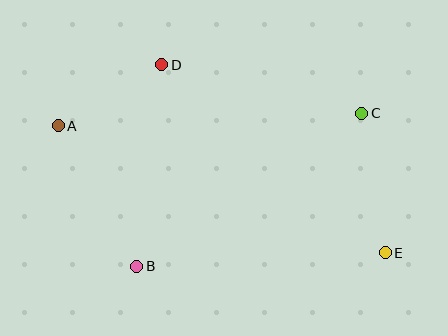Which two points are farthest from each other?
Points A and E are farthest from each other.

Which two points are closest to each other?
Points A and D are closest to each other.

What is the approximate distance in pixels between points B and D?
The distance between B and D is approximately 203 pixels.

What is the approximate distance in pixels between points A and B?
The distance between A and B is approximately 161 pixels.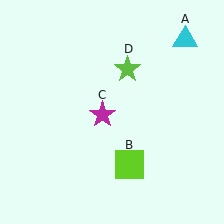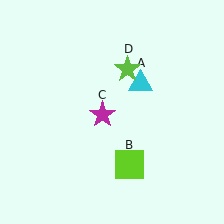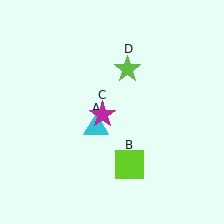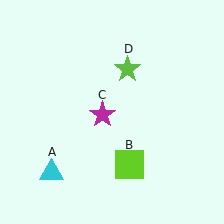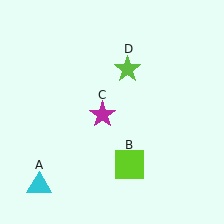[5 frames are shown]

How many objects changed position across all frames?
1 object changed position: cyan triangle (object A).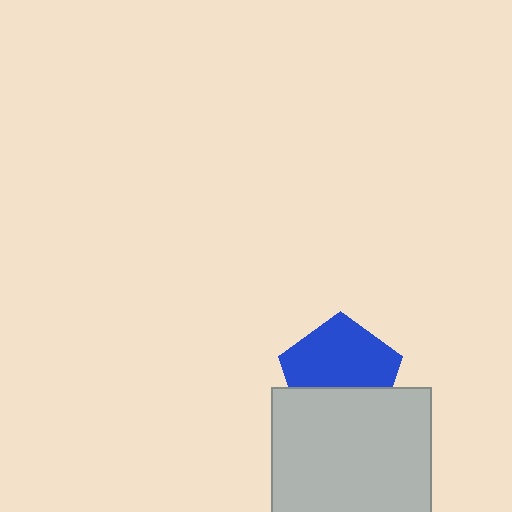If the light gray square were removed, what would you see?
You would see the complete blue pentagon.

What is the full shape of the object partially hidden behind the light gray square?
The partially hidden object is a blue pentagon.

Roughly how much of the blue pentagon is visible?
About half of it is visible (roughly 63%).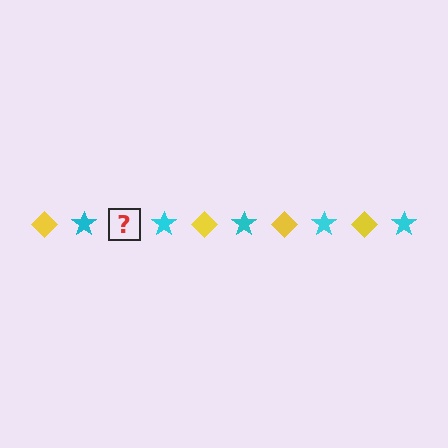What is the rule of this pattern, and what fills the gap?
The rule is that the pattern alternates between yellow diamond and cyan star. The gap should be filled with a yellow diamond.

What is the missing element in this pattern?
The missing element is a yellow diamond.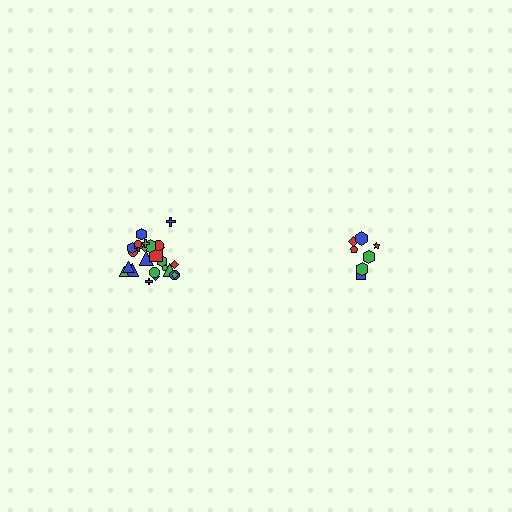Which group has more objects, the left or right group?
The left group.